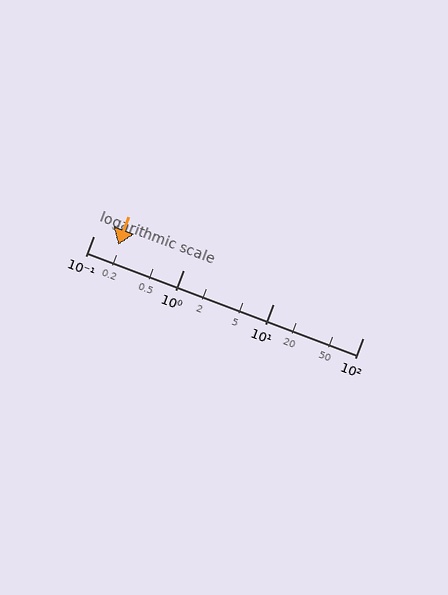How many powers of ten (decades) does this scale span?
The scale spans 3 decades, from 0.1 to 100.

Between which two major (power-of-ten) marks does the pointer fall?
The pointer is between 0.1 and 1.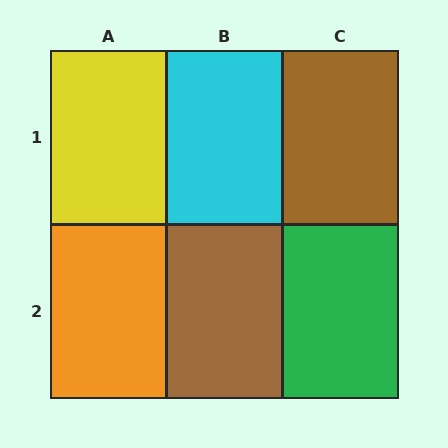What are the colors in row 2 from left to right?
Orange, brown, green.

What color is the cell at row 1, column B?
Cyan.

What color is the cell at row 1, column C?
Brown.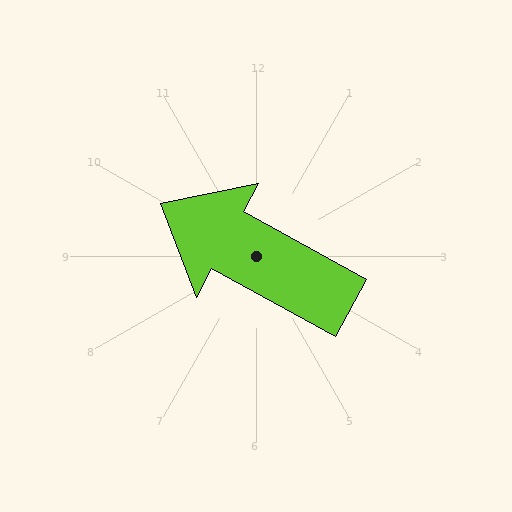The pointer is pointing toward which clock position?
Roughly 10 o'clock.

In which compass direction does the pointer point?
Northwest.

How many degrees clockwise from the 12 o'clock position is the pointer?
Approximately 299 degrees.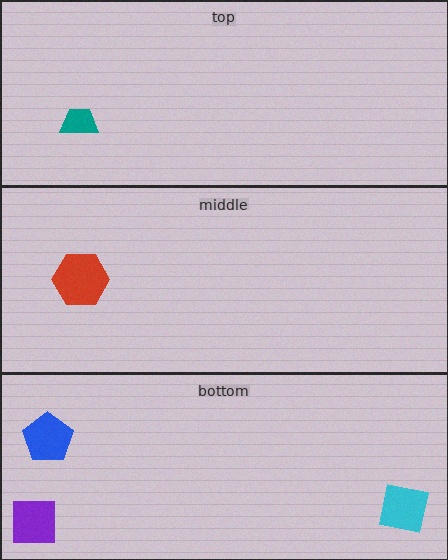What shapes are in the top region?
The teal trapezoid.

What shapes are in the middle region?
The red hexagon.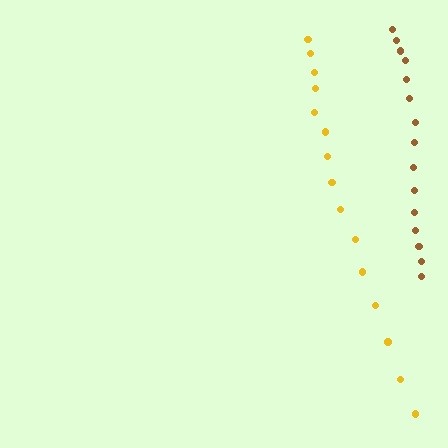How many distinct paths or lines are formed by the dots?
There are 2 distinct paths.